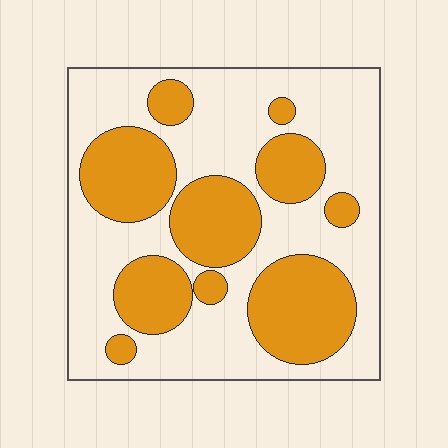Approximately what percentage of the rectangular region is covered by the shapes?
Approximately 40%.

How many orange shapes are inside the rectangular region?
10.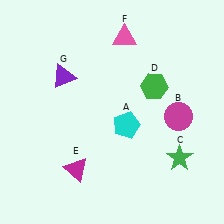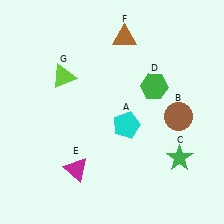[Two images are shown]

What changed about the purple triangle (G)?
In Image 1, G is purple. In Image 2, it changed to lime.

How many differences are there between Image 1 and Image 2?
There are 3 differences between the two images.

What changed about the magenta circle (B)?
In Image 1, B is magenta. In Image 2, it changed to brown.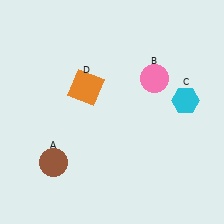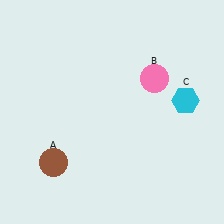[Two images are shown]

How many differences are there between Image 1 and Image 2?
There is 1 difference between the two images.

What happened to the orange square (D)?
The orange square (D) was removed in Image 2. It was in the top-left area of Image 1.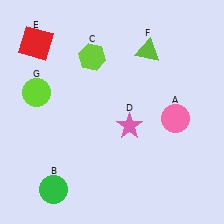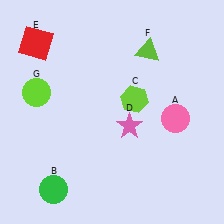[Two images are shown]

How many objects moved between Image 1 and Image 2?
1 object moved between the two images.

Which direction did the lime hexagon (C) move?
The lime hexagon (C) moved right.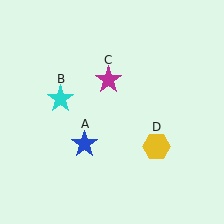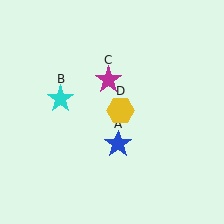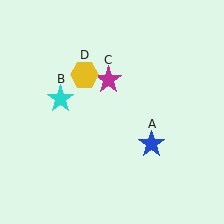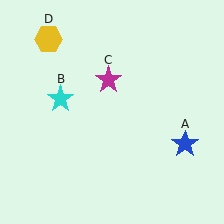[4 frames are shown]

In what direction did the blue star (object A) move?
The blue star (object A) moved right.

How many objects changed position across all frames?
2 objects changed position: blue star (object A), yellow hexagon (object D).